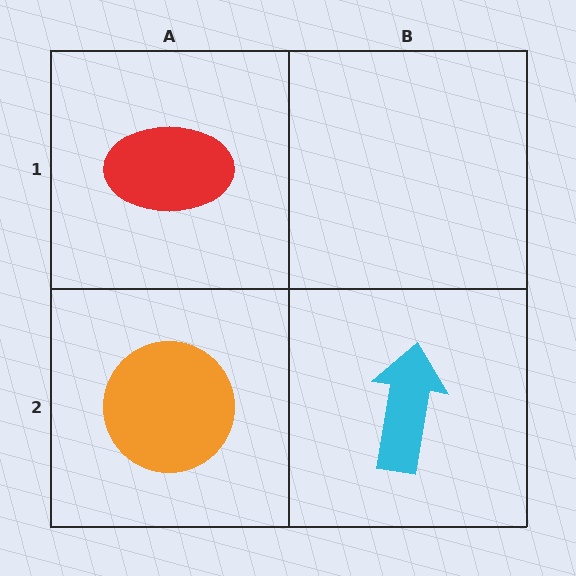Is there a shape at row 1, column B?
No, that cell is empty.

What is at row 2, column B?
A cyan arrow.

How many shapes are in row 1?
1 shape.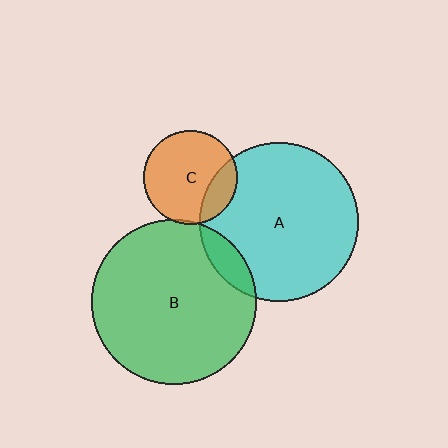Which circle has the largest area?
Circle B (green).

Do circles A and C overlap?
Yes.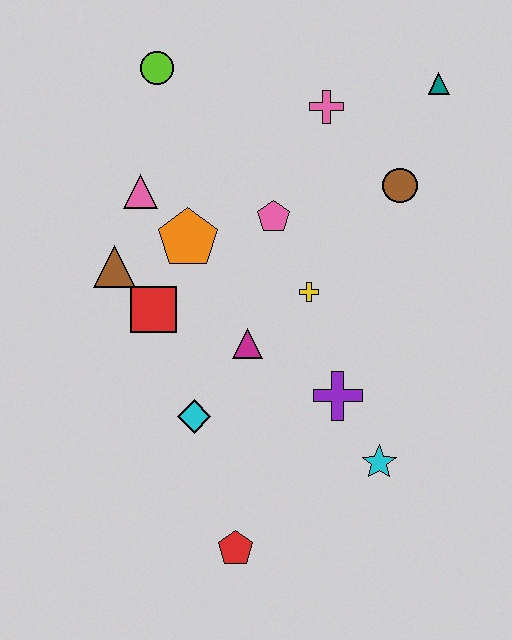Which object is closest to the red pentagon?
The cyan diamond is closest to the red pentagon.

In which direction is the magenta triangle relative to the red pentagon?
The magenta triangle is above the red pentagon.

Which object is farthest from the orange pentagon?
The red pentagon is farthest from the orange pentagon.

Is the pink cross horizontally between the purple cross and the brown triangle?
Yes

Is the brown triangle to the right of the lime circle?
No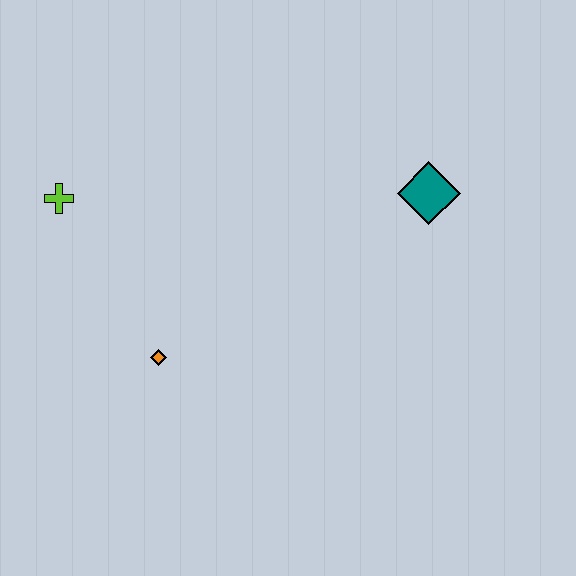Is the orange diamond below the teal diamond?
Yes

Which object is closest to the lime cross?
The orange diamond is closest to the lime cross.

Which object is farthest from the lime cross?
The teal diamond is farthest from the lime cross.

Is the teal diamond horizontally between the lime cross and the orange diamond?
No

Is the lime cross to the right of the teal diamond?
No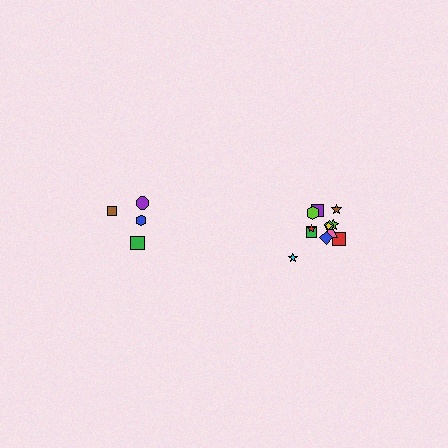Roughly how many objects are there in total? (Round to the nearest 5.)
Roughly 15 objects in total.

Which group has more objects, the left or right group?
The right group.